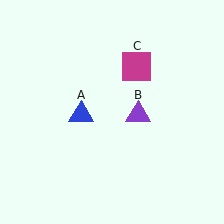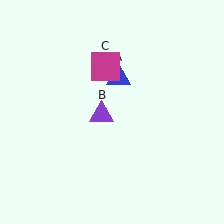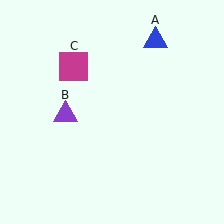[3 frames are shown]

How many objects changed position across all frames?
3 objects changed position: blue triangle (object A), purple triangle (object B), magenta square (object C).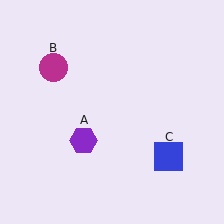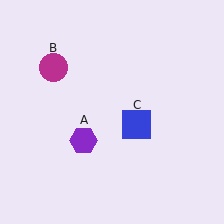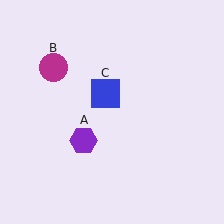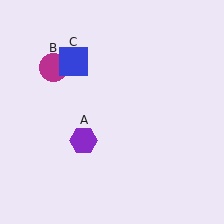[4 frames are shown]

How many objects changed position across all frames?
1 object changed position: blue square (object C).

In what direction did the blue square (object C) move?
The blue square (object C) moved up and to the left.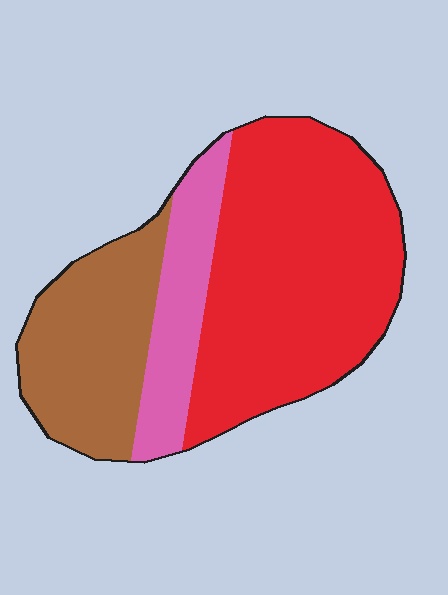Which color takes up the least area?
Pink, at roughly 15%.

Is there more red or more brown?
Red.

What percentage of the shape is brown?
Brown takes up between a sixth and a third of the shape.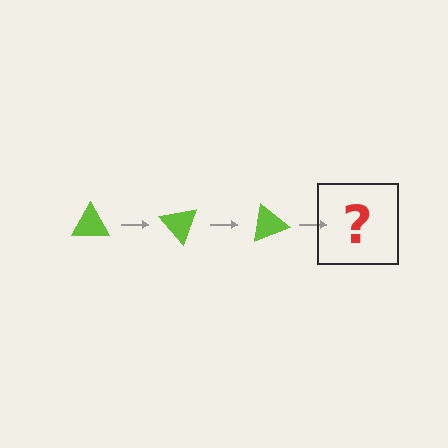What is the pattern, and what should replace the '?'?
The pattern is that the triangle rotates 50 degrees each step. The '?' should be a lime triangle rotated 150 degrees.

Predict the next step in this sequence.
The next step is a lime triangle rotated 150 degrees.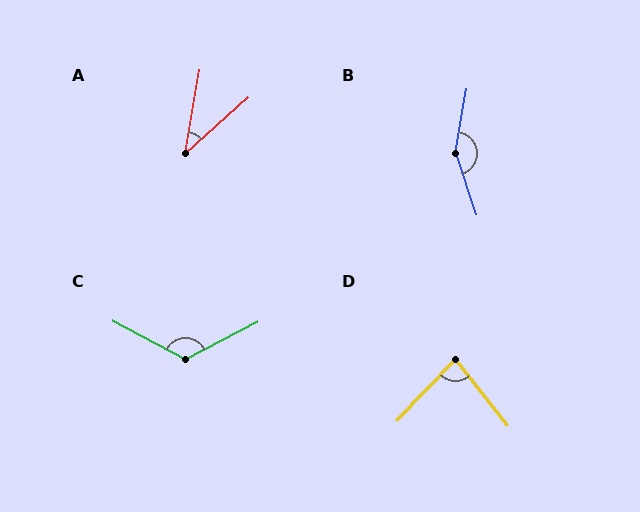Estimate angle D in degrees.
Approximately 82 degrees.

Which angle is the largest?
B, at approximately 152 degrees.